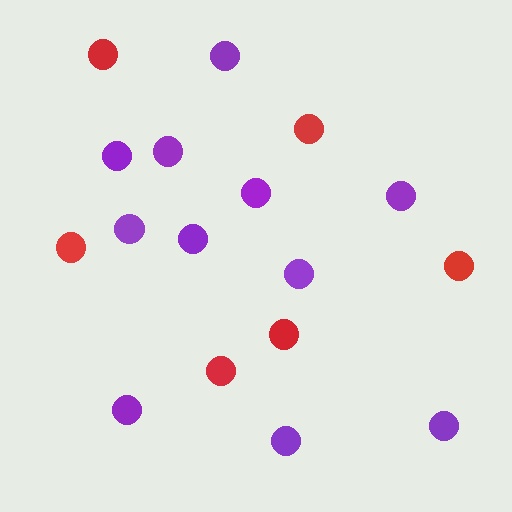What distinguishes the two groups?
There are 2 groups: one group of purple circles (11) and one group of red circles (6).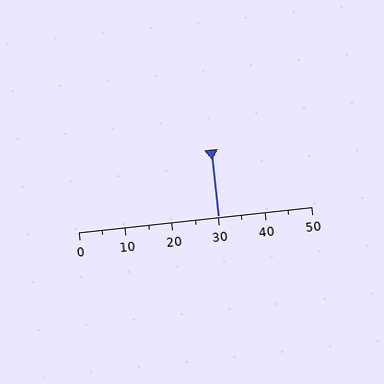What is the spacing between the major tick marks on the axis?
The major ticks are spaced 10 apart.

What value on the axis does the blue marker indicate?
The marker indicates approximately 30.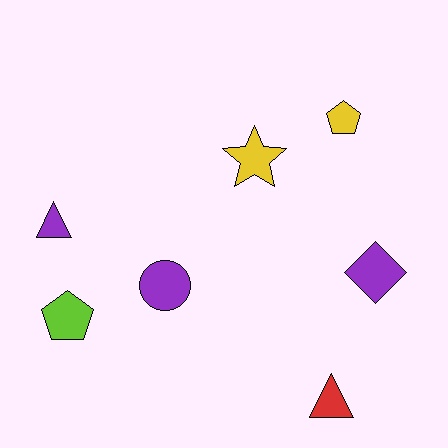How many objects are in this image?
There are 7 objects.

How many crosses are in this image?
There are no crosses.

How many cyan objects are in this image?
There are no cyan objects.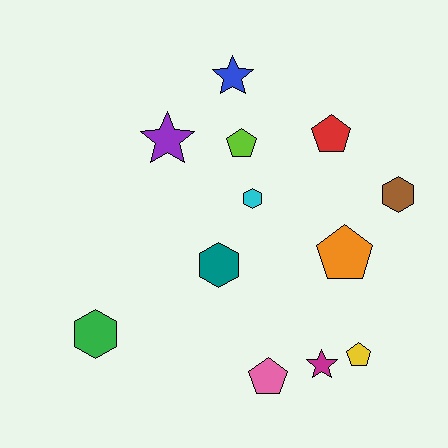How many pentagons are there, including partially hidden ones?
There are 5 pentagons.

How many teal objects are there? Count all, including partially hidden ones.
There is 1 teal object.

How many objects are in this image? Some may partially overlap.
There are 12 objects.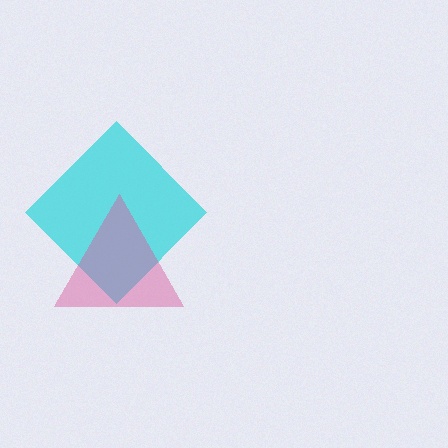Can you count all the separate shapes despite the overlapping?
Yes, there are 2 separate shapes.